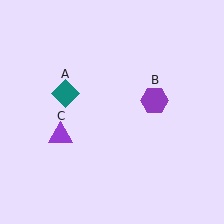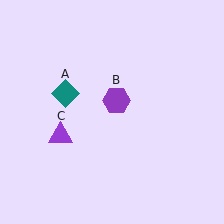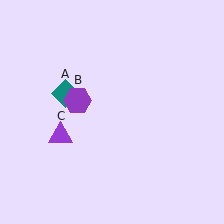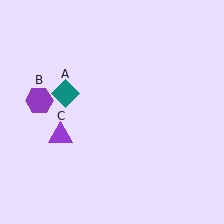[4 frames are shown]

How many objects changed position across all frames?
1 object changed position: purple hexagon (object B).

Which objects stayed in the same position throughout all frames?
Teal diamond (object A) and purple triangle (object C) remained stationary.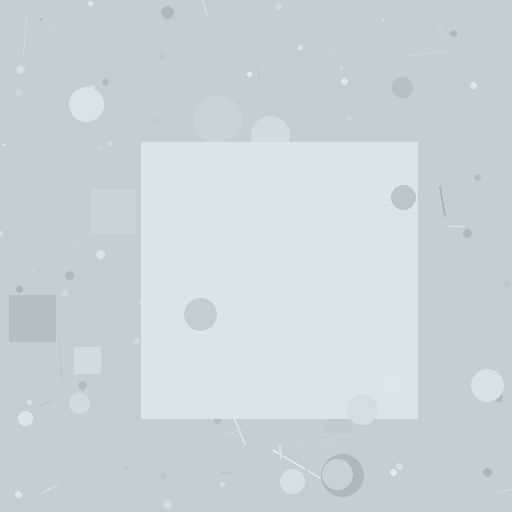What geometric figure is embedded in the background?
A square is embedded in the background.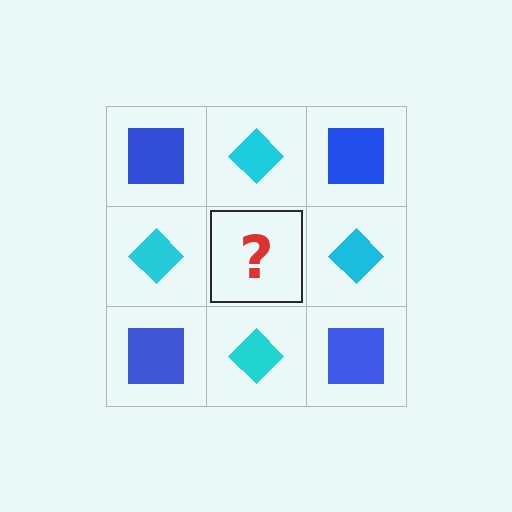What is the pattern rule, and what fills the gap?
The rule is that it alternates blue square and cyan diamond in a checkerboard pattern. The gap should be filled with a blue square.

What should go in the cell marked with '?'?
The missing cell should contain a blue square.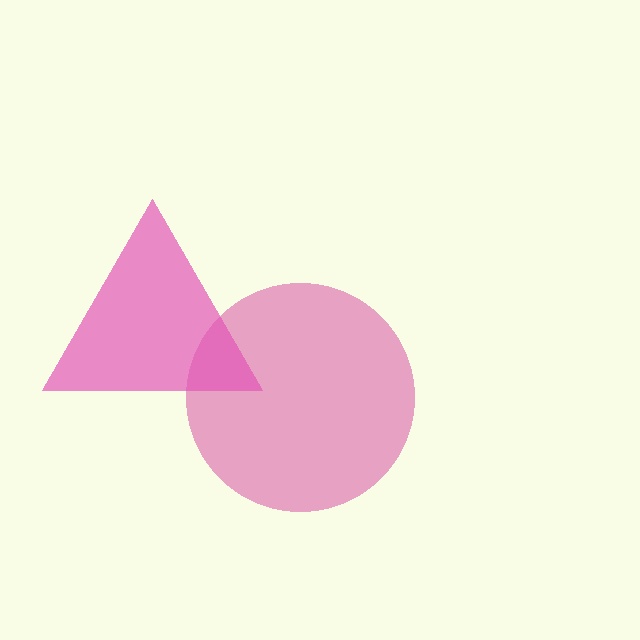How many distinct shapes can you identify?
There are 2 distinct shapes: a magenta circle, a pink triangle.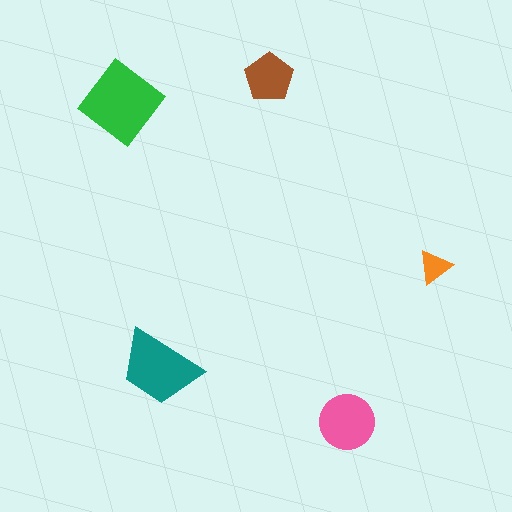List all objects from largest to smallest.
The green diamond, the teal trapezoid, the pink circle, the brown pentagon, the orange triangle.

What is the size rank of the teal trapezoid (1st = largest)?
2nd.